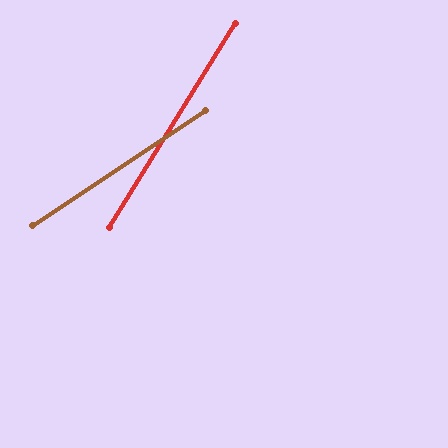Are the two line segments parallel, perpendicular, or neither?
Neither parallel nor perpendicular — they differ by about 25°.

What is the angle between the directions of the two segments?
Approximately 25 degrees.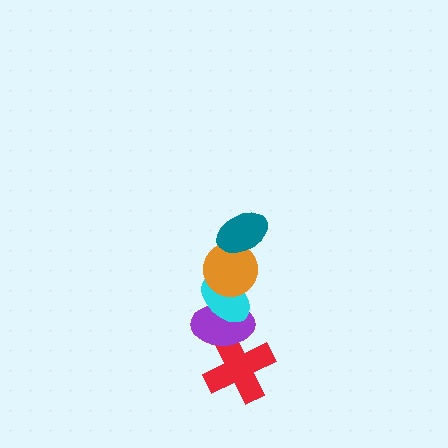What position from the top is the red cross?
The red cross is 5th from the top.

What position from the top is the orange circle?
The orange circle is 2nd from the top.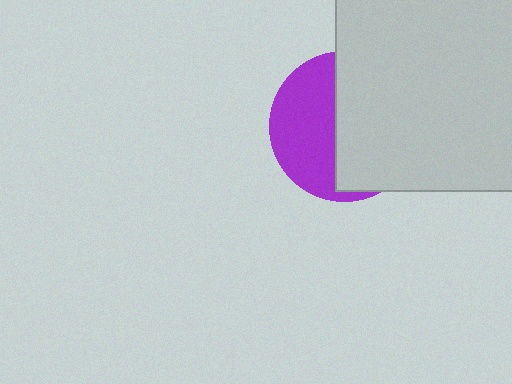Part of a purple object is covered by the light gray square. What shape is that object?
It is a circle.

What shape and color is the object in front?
The object in front is a light gray square.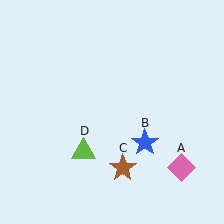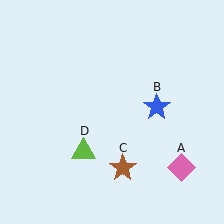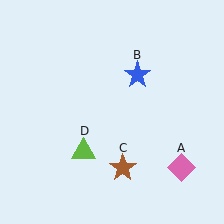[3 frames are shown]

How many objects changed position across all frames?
1 object changed position: blue star (object B).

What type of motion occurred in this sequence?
The blue star (object B) rotated counterclockwise around the center of the scene.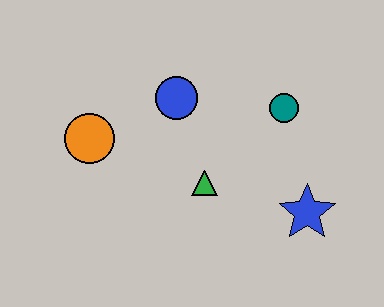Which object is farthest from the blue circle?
The blue star is farthest from the blue circle.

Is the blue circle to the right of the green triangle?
No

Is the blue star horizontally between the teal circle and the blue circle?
No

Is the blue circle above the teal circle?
Yes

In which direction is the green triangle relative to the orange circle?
The green triangle is to the right of the orange circle.